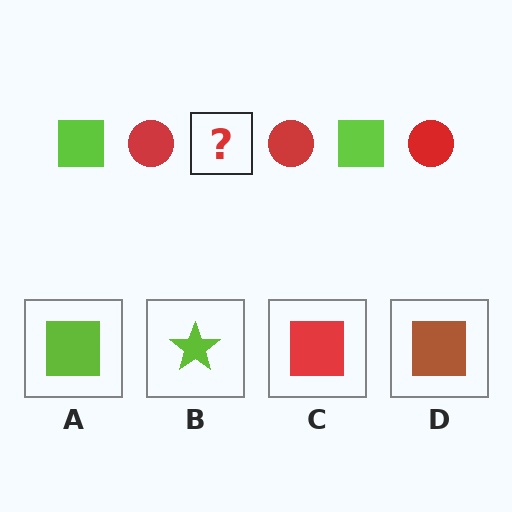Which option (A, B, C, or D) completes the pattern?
A.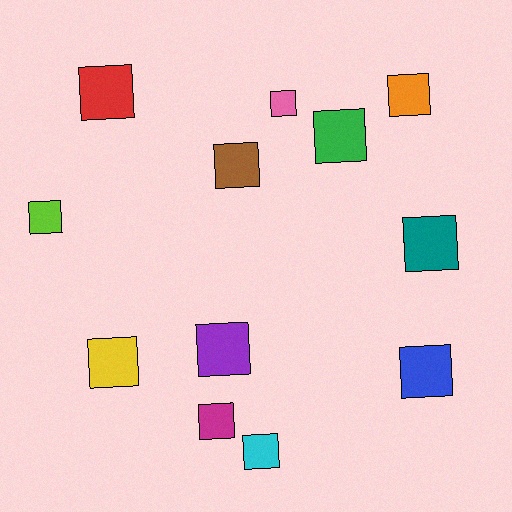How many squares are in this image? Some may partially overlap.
There are 12 squares.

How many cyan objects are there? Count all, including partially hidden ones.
There is 1 cyan object.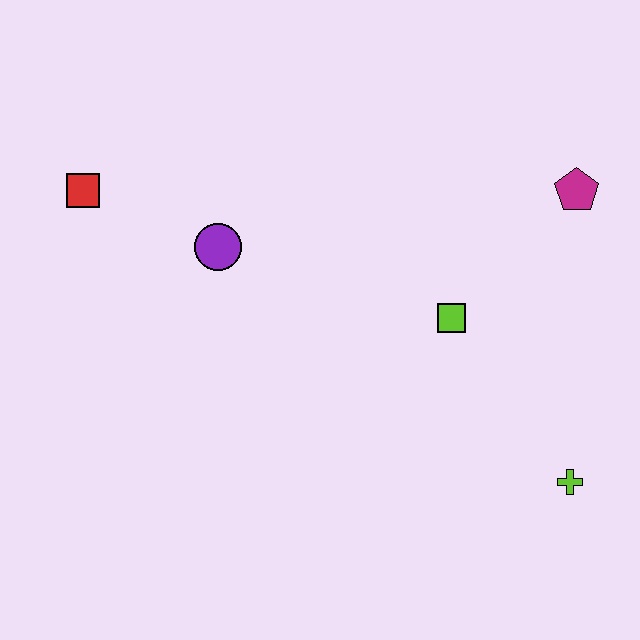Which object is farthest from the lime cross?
The red square is farthest from the lime cross.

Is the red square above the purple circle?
Yes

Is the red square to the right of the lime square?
No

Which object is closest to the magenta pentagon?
The lime square is closest to the magenta pentagon.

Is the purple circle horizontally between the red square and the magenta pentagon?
Yes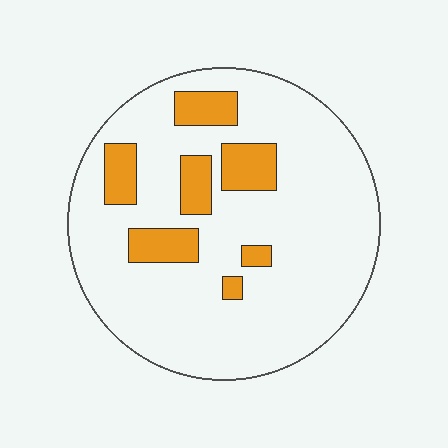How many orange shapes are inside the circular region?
7.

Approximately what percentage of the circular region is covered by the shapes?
Approximately 15%.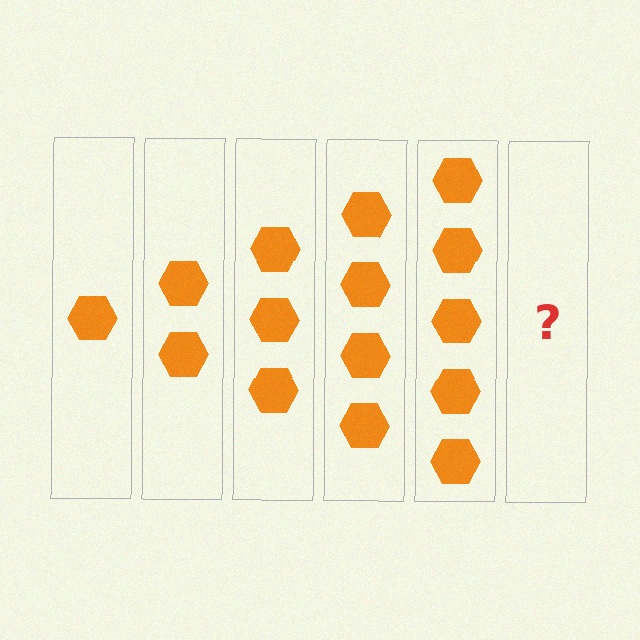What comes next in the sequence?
The next element should be 6 hexagons.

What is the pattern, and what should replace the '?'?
The pattern is that each step adds one more hexagon. The '?' should be 6 hexagons.